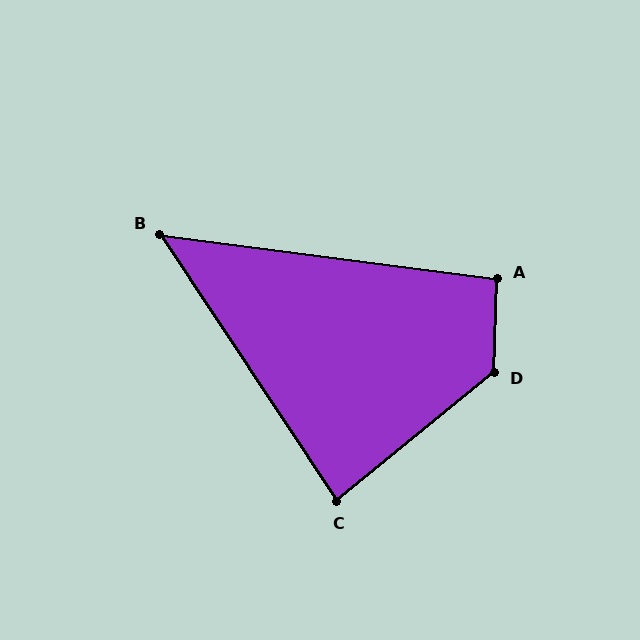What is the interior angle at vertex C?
Approximately 84 degrees (acute).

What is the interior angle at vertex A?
Approximately 96 degrees (obtuse).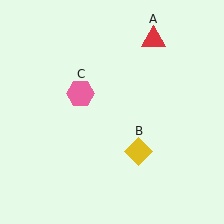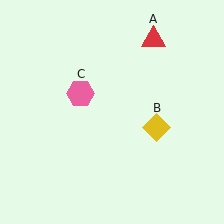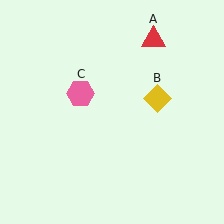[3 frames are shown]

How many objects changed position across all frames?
1 object changed position: yellow diamond (object B).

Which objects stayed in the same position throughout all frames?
Red triangle (object A) and pink hexagon (object C) remained stationary.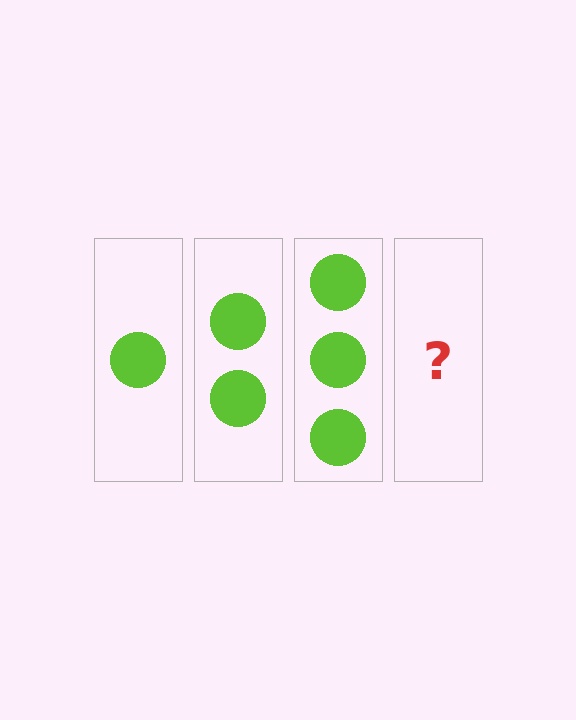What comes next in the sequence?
The next element should be 4 circles.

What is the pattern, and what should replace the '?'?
The pattern is that each step adds one more circle. The '?' should be 4 circles.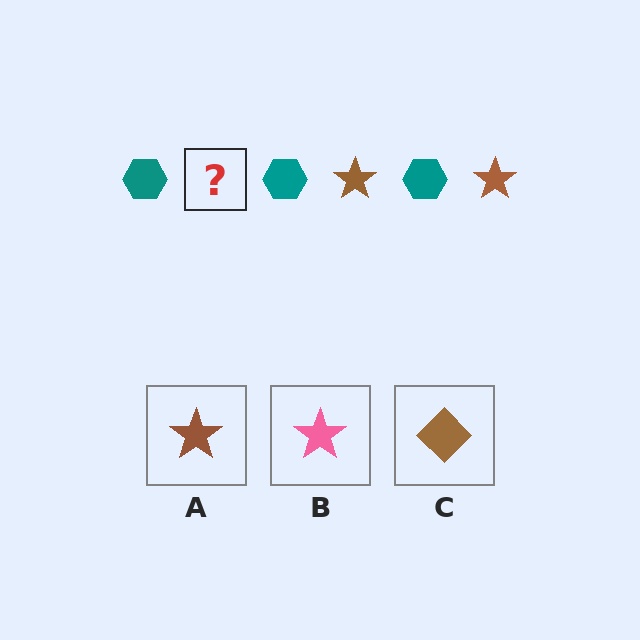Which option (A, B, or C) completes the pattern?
A.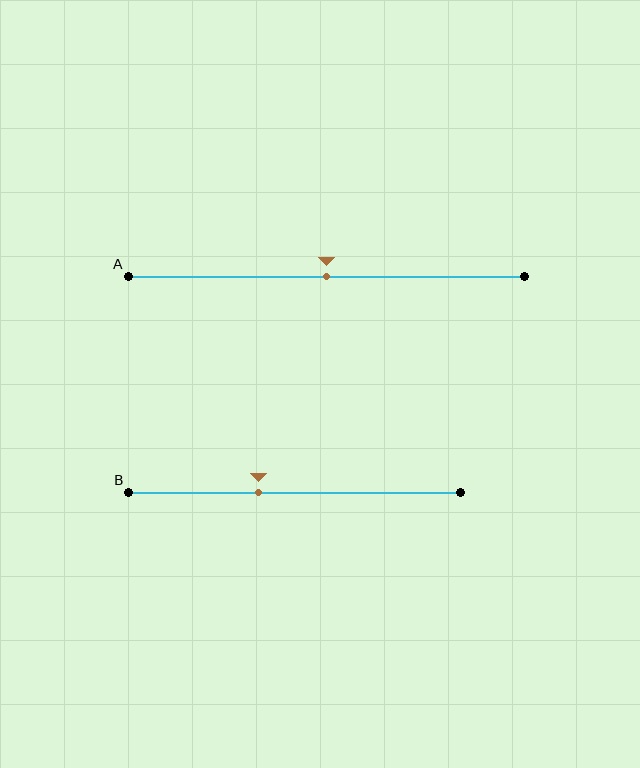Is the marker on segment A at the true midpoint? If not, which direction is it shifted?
Yes, the marker on segment A is at the true midpoint.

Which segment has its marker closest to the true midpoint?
Segment A has its marker closest to the true midpoint.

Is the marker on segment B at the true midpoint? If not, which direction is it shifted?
No, the marker on segment B is shifted to the left by about 11% of the segment length.